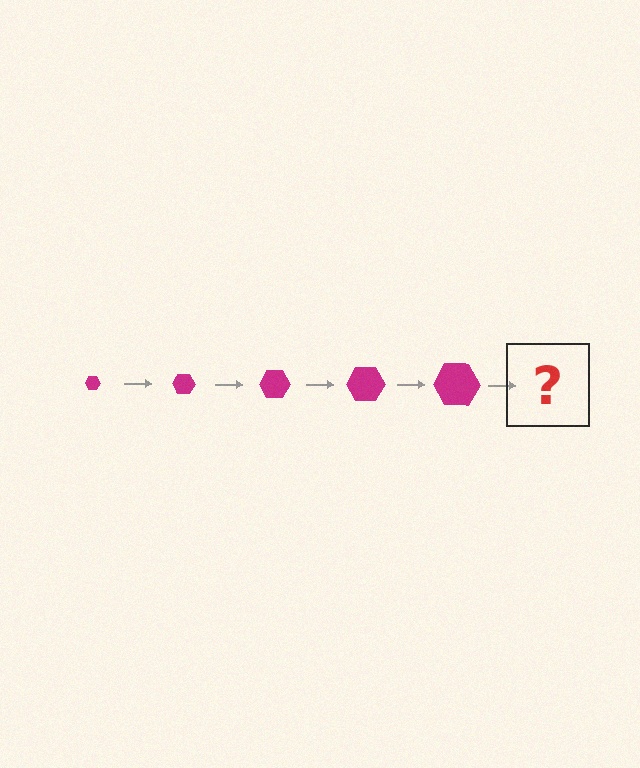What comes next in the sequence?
The next element should be a magenta hexagon, larger than the previous one.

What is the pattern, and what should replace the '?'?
The pattern is that the hexagon gets progressively larger each step. The '?' should be a magenta hexagon, larger than the previous one.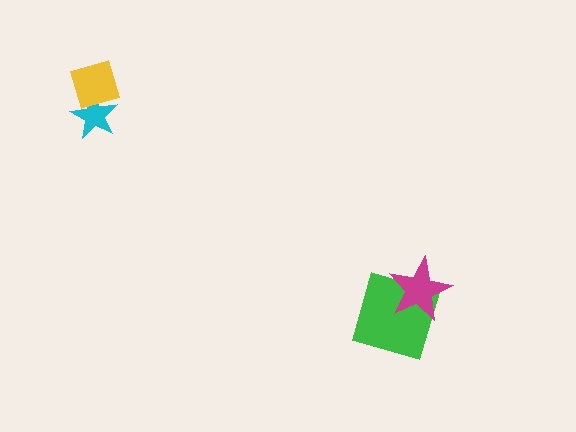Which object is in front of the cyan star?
The yellow diamond is in front of the cyan star.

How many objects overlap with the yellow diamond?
1 object overlaps with the yellow diamond.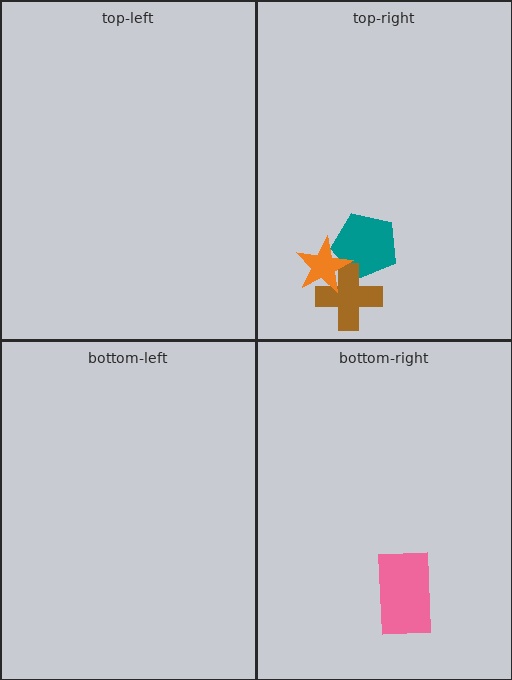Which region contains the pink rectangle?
The bottom-right region.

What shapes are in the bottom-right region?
The pink rectangle.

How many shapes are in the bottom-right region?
1.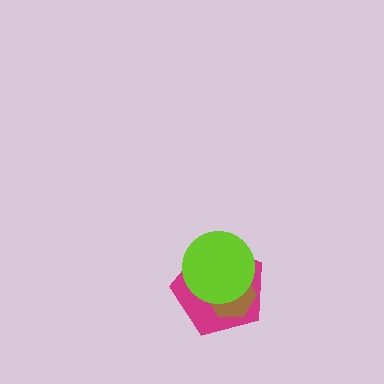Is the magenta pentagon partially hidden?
Yes, it is partially covered by another shape.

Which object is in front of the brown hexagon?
The lime circle is in front of the brown hexagon.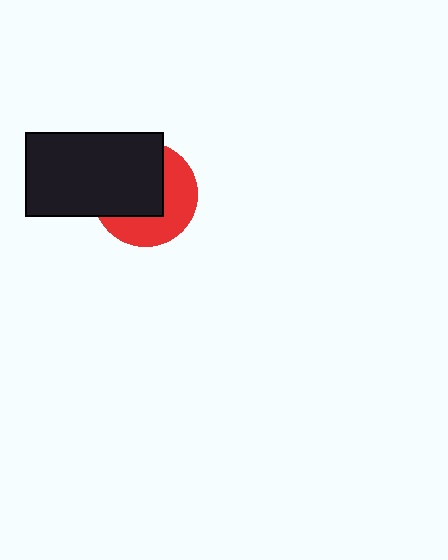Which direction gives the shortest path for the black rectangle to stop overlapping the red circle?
Moving toward the upper-left gives the shortest separation.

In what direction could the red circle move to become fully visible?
The red circle could move toward the lower-right. That would shift it out from behind the black rectangle entirely.